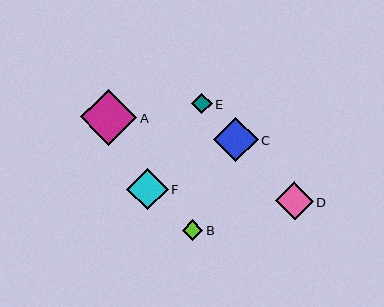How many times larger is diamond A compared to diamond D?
Diamond A is approximately 1.5 times the size of diamond D.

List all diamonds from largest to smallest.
From largest to smallest: A, C, F, D, B, E.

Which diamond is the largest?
Diamond A is the largest with a size of approximately 56 pixels.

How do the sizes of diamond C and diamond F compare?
Diamond C and diamond F are approximately the same size.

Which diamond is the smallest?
Diamond E is the smallest with a size of approximately 20 pixels.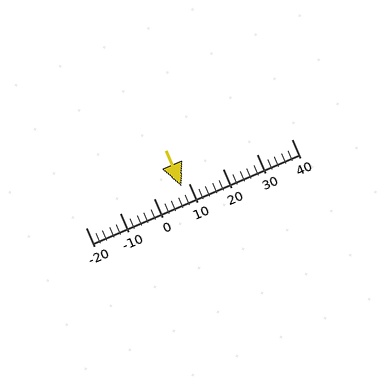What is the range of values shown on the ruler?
The ruler shows values from -20 to 40.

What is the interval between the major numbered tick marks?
The major tick marks are spaced 10 units apart.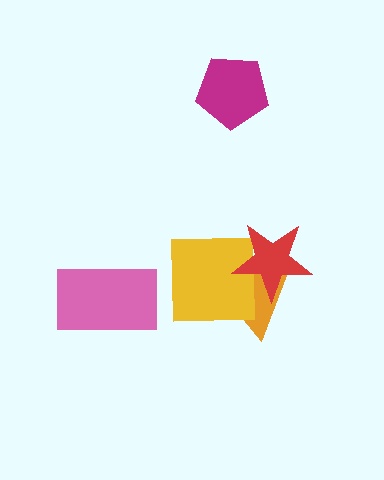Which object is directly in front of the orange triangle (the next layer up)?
The yellow square is directly in front of the orange triangle.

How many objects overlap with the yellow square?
2 objects overlap with the yellow square.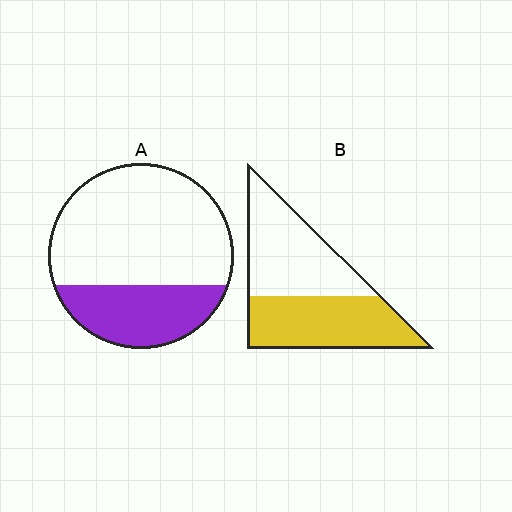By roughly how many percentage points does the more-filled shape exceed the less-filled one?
By roughly 20 percentage points (B over A).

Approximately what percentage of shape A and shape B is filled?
A is approximately 30% and B is approximately 50%.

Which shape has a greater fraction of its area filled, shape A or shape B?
Shape B.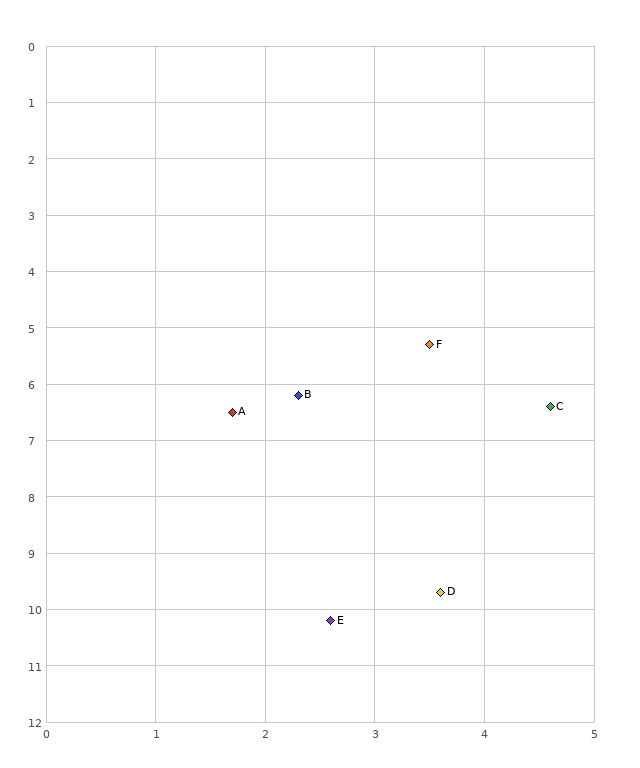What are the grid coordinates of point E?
Point E is at approximately (2.6, 10.2).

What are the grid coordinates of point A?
Point A is at approximately (1.7, 6.5).